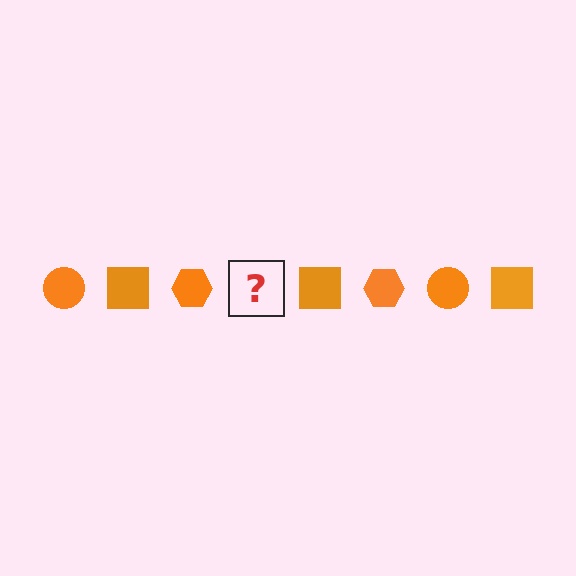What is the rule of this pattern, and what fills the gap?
The rule is that the pattern cycles through circle, square, hexagon shapes in orange. The gap should be filled with an orange circle.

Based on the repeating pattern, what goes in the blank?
The blank should be an orange circle.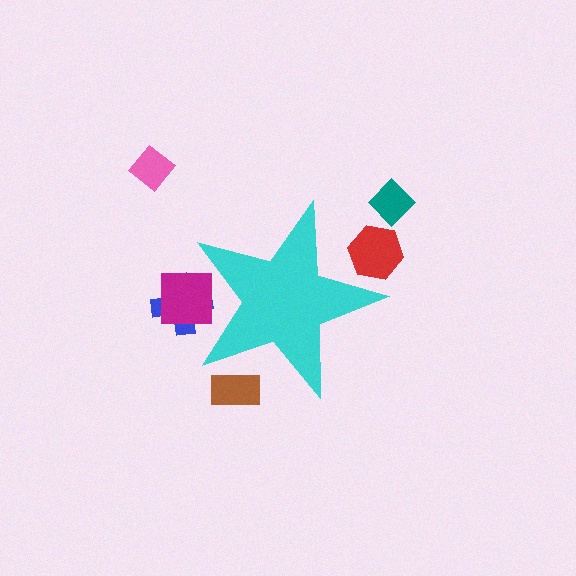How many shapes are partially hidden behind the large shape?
4 shapes are partially hidden.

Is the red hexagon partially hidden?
Yes, the red hexagon is partially hidden behind the cyan star.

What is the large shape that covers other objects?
A cyan star.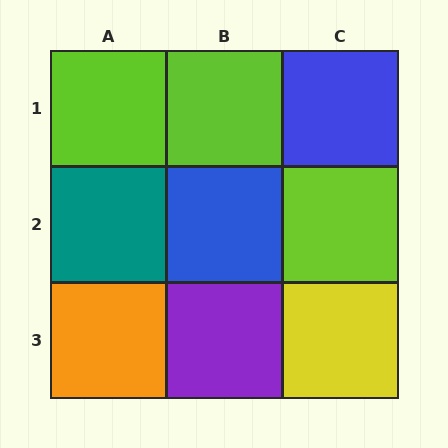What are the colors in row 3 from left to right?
Orange, purple, yellow.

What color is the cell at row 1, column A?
Lime.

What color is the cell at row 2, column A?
Teal.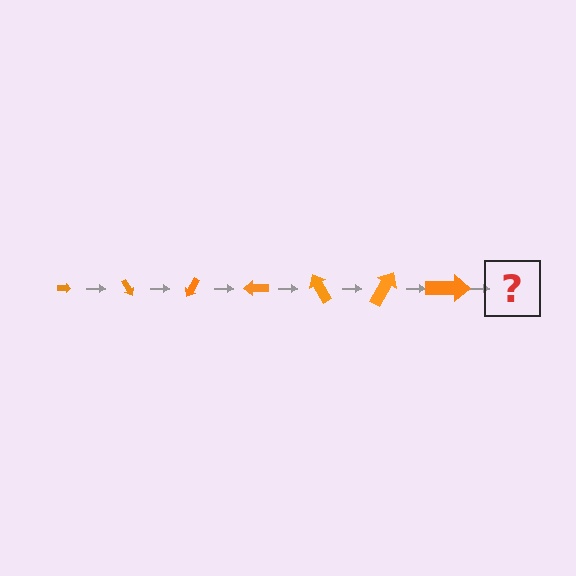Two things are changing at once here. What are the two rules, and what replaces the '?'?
The two rules are that the arrow grows larger each step and it rotates 60 degrees each step. The '?' should be an arrow, larger than the previous one and rotated 420 degrees from the start.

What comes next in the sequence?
The next element should be an arrow, larger than the previous one and rotated 420 degrees from the start.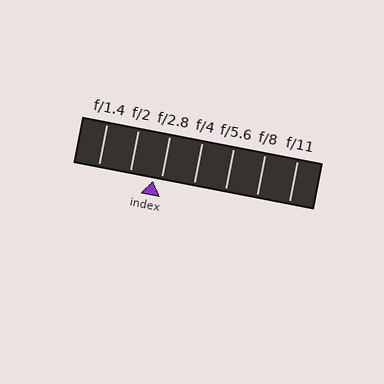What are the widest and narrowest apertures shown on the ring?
The widest aperture shown is f/1.4 and the narrowest is f/11.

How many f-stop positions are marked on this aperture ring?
There are 7 f-stop positions marked.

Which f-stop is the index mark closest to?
The index mark is closest to f/2.8.